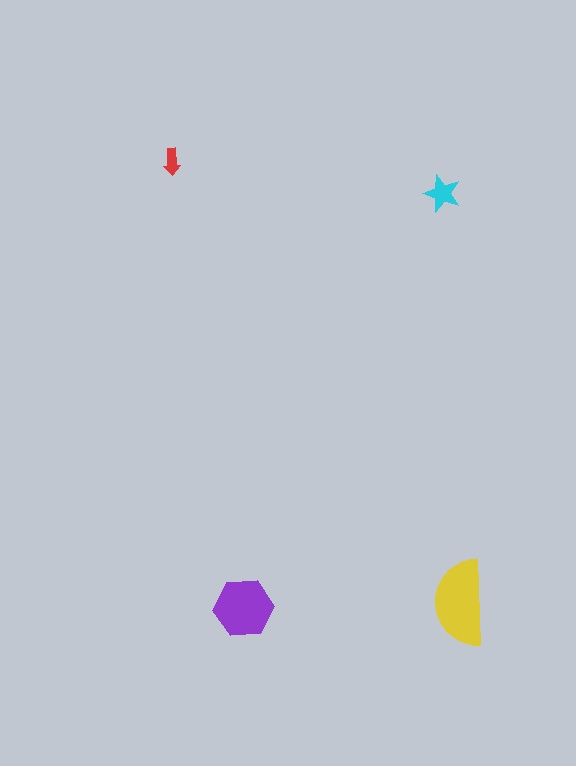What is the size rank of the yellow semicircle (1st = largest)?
1st.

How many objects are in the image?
There are 4 objects in the image.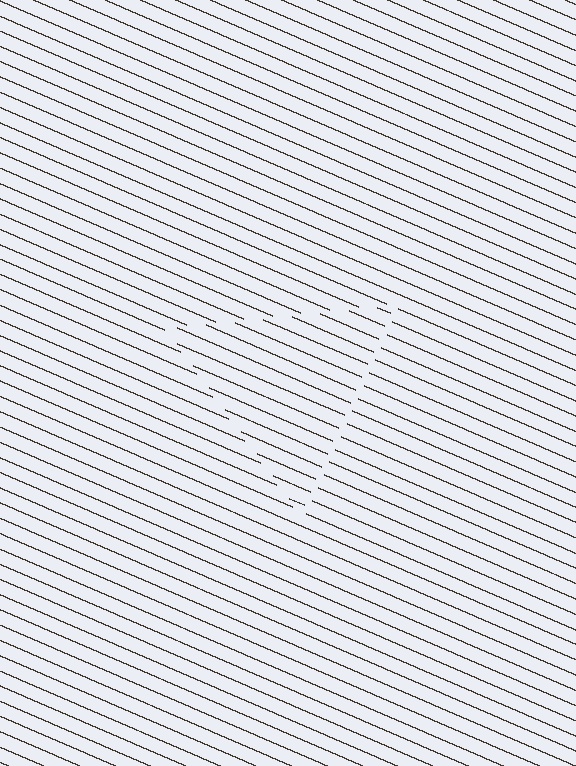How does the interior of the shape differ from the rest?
The interior of the shape contains the same grating, shifted by half a period — the contour is defined by the phase discontinuity where line-ends from the inner and outer gratings abut.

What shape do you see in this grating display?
An illusory triangle. The interior of the shape contains the same grating, shifted by half a period — the contour is defined by the phase discontinuity where line-ends from the inner and outer gratings abut.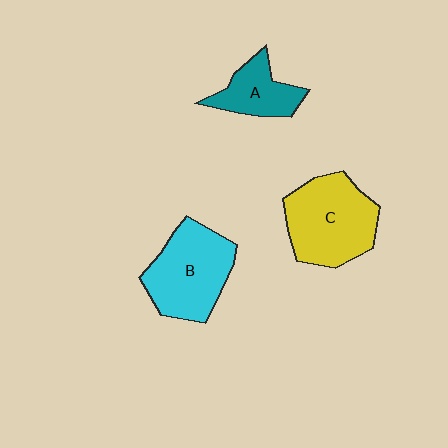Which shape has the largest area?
Shape C (yellow).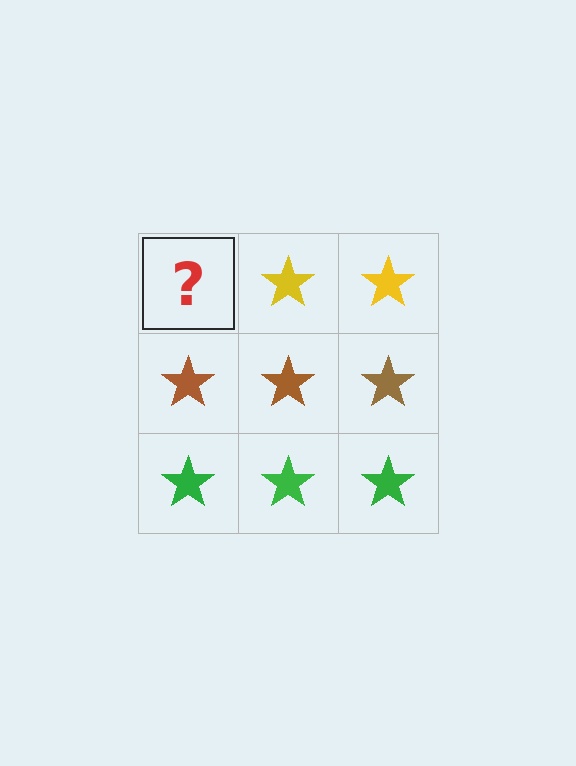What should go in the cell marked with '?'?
The missing cell should contain a yellow star.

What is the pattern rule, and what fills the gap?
The rule is that each row has a consistent color. The gap should be filled with a yellow star.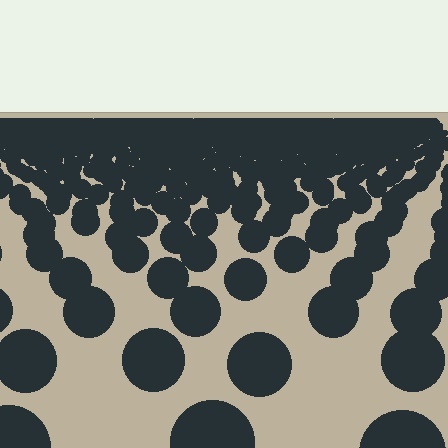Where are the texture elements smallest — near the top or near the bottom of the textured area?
Near the top.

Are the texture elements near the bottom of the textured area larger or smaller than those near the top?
Larger. Near the bottom, elements are closer to the viewer and appear at a bigger on-screen size.